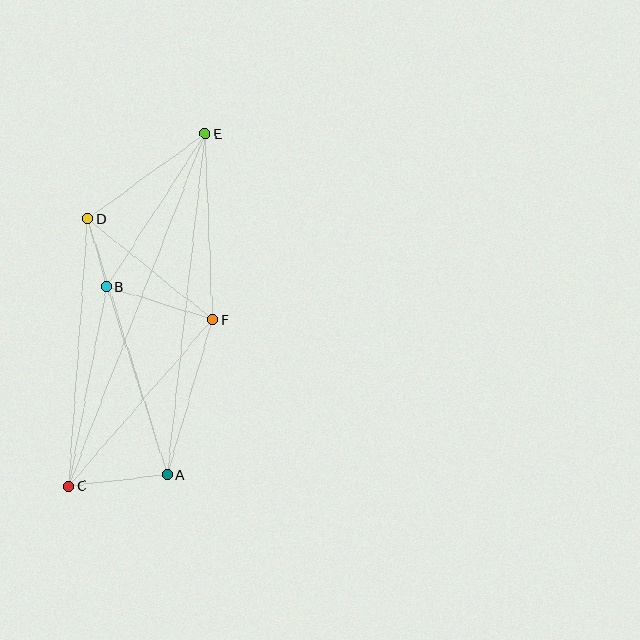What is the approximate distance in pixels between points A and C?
The distance between A and C is approximately 99 pixels.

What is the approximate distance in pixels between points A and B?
The distance between A and B is approximately 198 pixels.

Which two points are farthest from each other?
Points C and E are farthest from each other.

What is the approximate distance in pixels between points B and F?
The distance between B and F is approximately 111 pixels.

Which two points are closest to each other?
Points B and D are closest to each other.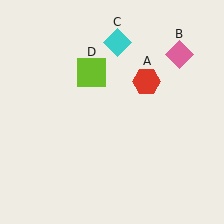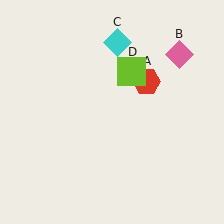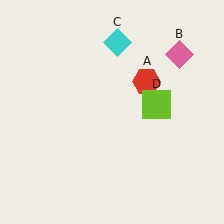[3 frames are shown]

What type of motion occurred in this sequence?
The lime square (object D) rotated clockwise around the center of the scene.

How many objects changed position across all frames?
1 object changed position: lime square (object D).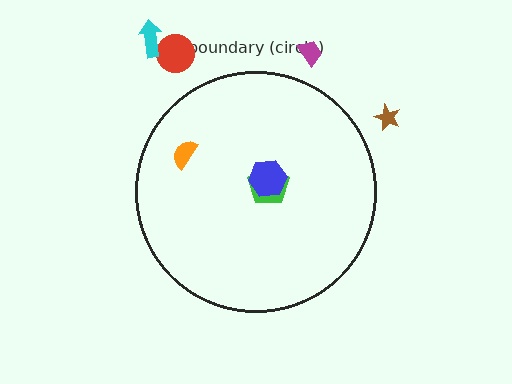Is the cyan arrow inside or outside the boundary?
Outside.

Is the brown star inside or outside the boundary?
Outside.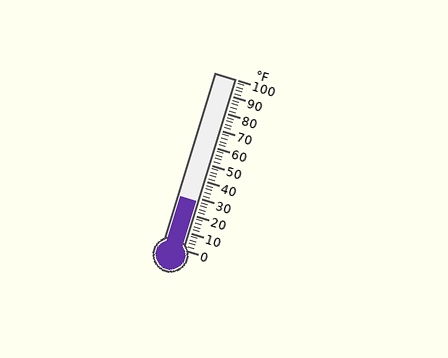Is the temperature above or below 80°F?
The temperature is below 80°F.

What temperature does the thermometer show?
The thermometer shows approximately 28°F.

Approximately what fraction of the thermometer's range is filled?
The thermometer is filled to approximately 30% of its range.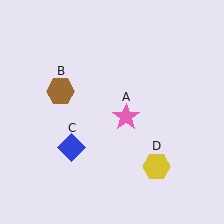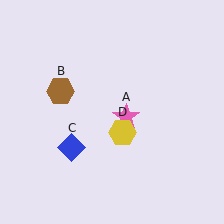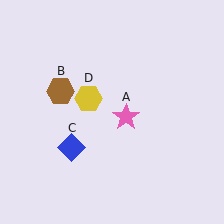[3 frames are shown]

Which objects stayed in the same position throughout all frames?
Pink star (object A) and brown hexagon (object B) and blue diamond (object C) remained stationary.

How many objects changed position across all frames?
1 object changed position: yellow hexagon (object D).